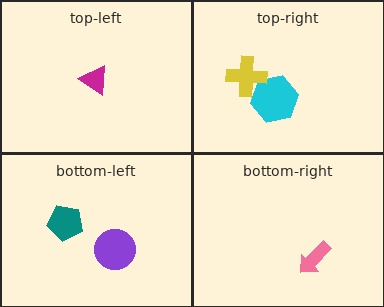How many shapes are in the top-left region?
1.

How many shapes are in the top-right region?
2.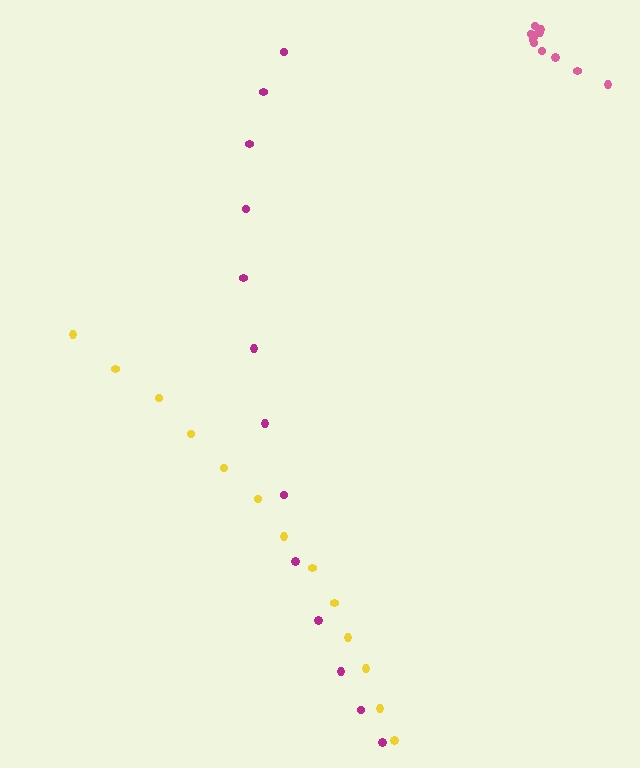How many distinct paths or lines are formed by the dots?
There are 3 distinct paths.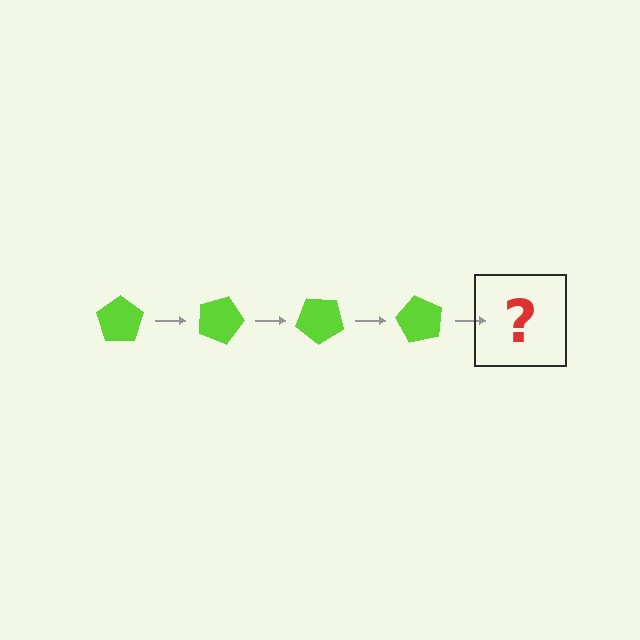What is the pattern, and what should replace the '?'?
The pattern is that the pentagon rotates 20 degrees each step. The '?' should be a lime pentagon rotated 80 degrees.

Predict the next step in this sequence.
The next step is a lime pentagon rotated 80 degrees.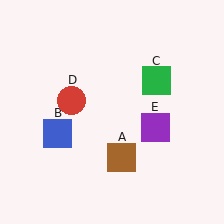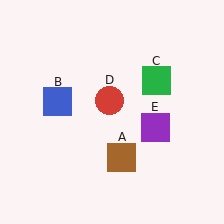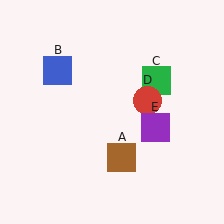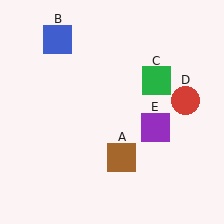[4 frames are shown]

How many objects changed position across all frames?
2 objects changed position: blue square (object B), red circle (object D).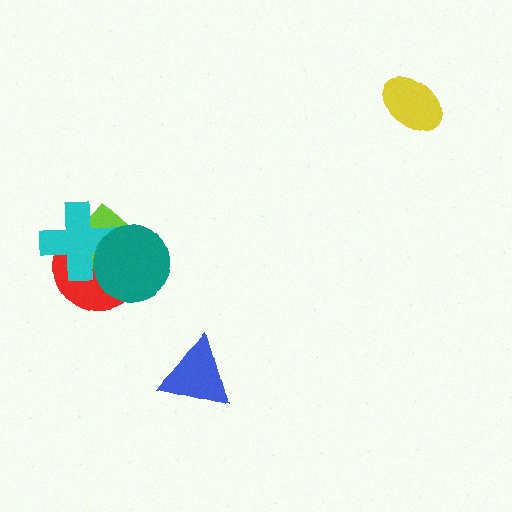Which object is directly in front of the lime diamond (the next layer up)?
The cyan cross is directly in front of the lime diamond.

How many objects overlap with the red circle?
3 objects overlap with the red circle.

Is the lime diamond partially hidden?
Yes, it is partially covered by another shape.